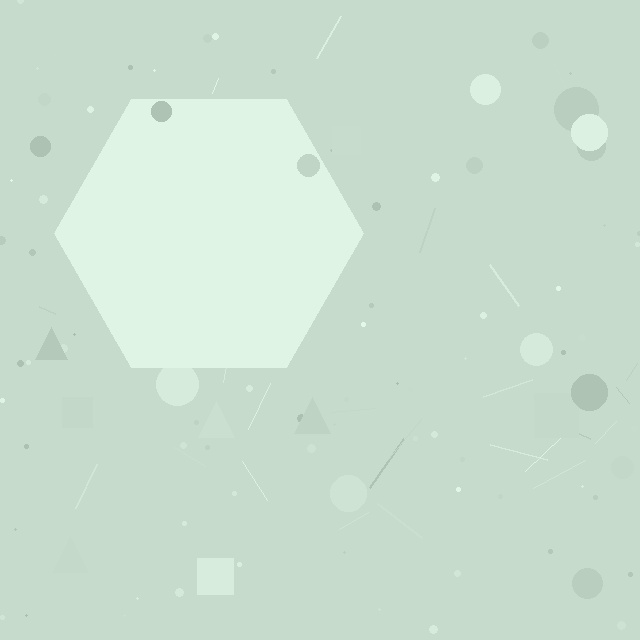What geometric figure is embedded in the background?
A hexagon is embedded in the background.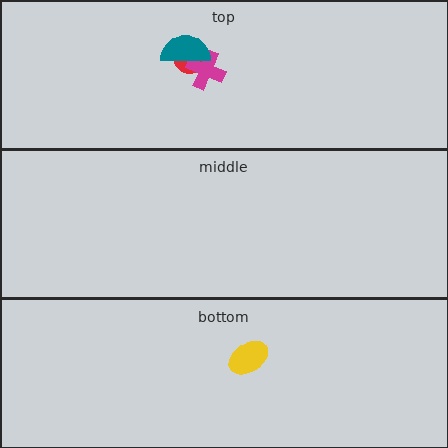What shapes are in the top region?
The red circle, the magenta cross, the teal semicircle.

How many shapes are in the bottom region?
1.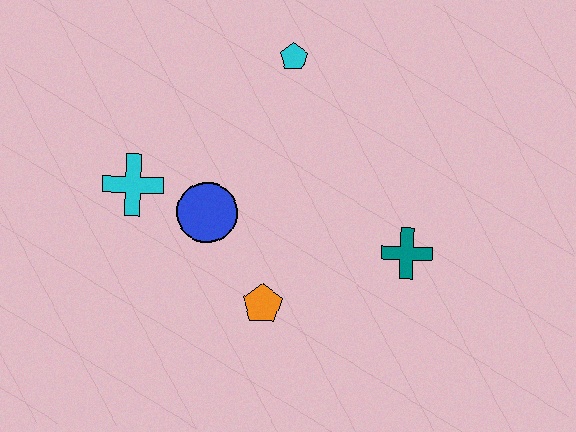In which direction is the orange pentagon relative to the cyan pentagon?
The orange pentagon is below the cyan pentagon.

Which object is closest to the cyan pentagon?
The blue circle is closest to the cyan pentagon.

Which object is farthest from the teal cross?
The cyan cross is farthest from the teal cross.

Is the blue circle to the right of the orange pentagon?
No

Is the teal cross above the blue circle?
No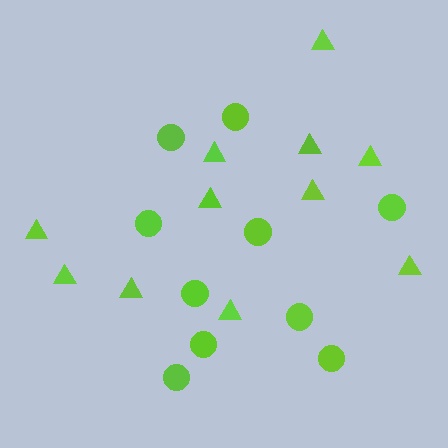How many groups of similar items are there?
There are 2 groups: one group of circles (10) and one group of triangles (11).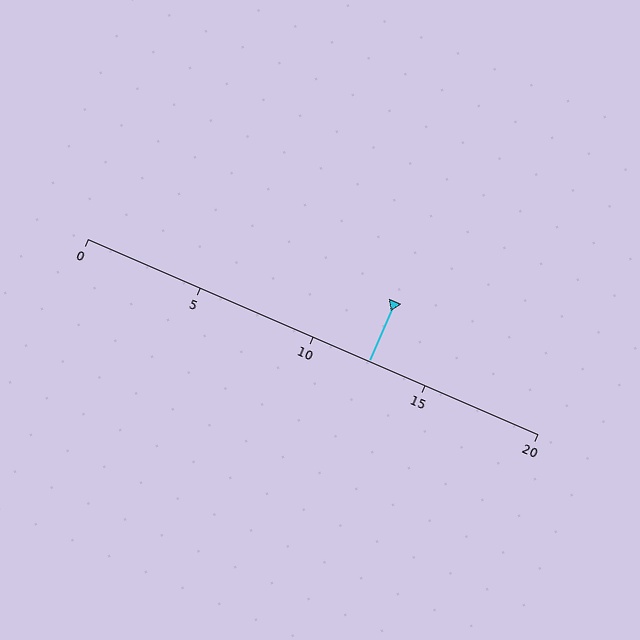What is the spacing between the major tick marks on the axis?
The major ticks are spaced 5 apart.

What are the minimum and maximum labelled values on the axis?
The axis runs from 0 to 20.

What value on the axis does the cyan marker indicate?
The marker indicates approximately 12.5.